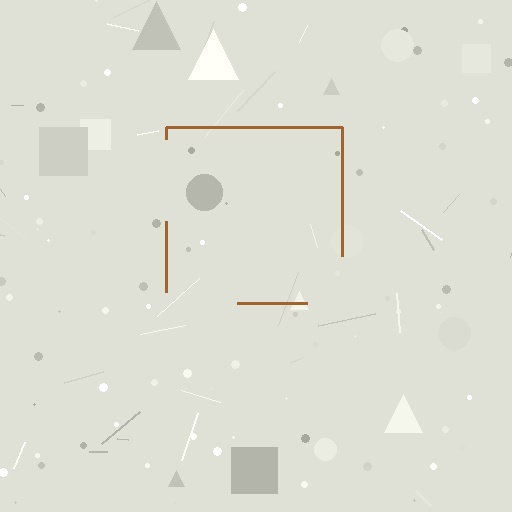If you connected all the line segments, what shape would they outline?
They would outline a square.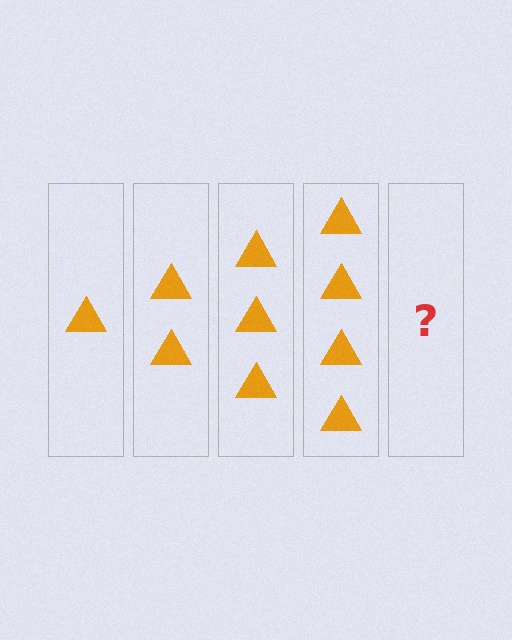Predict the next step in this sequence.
The next step is 5 triangles.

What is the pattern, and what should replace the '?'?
The pattern is that each step adds one more triangle. The '?' should be 5 triangles.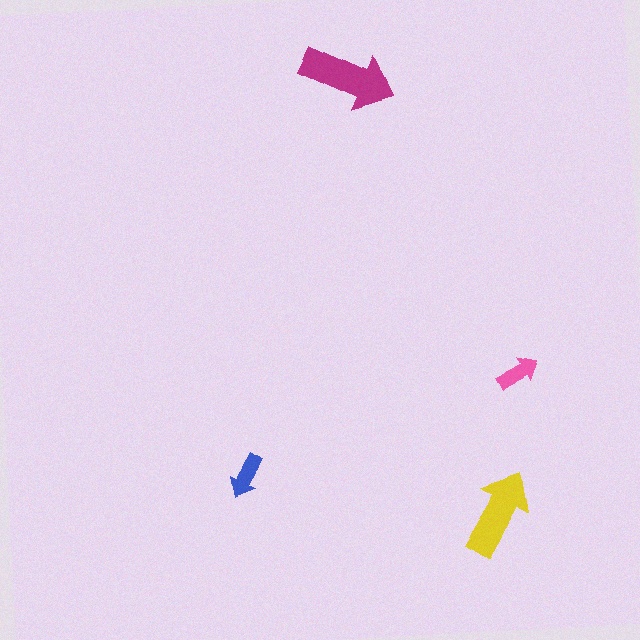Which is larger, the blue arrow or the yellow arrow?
The yellow one.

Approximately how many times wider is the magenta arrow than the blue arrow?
About 2 times wider.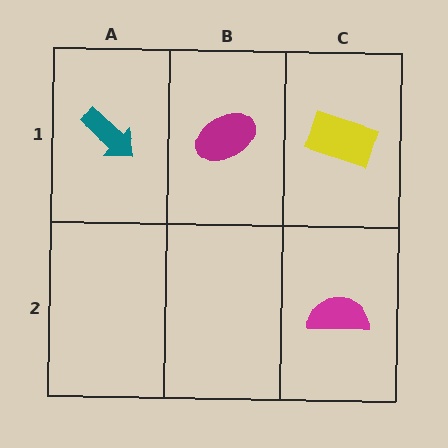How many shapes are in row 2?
1 shape.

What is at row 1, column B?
A magenta ellipse.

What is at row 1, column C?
A yellow rectangle.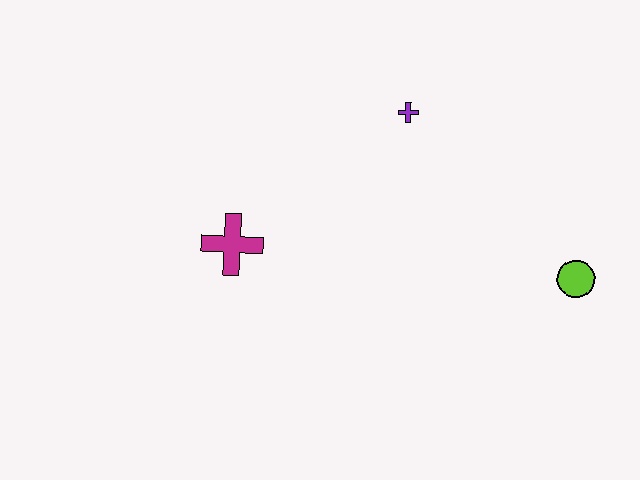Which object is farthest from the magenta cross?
The lime circle is farthest from the magenta cross.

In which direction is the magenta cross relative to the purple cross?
The magenta cross is to the left of the purple cross.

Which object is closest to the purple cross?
The magenta cross is closest to the purple cross.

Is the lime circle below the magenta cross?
Yes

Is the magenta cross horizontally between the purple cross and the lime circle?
No